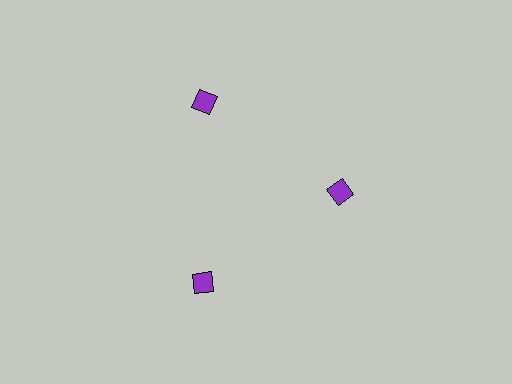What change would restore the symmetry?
The symmetry would be restored by moving it outward, back onto the ring so that all 3 diamonds sit at equal angles and equal distance from the center.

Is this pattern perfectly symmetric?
No. The 3 purple diamonds are arranged in a ring, but one element near the 3 o'clock position is pulled inward toward the center, breaking the 3-fold rotational symmetry.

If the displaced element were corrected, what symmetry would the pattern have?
It would have 3-fold rotational symmetry — the pattern would map onto itself every 120 degrees.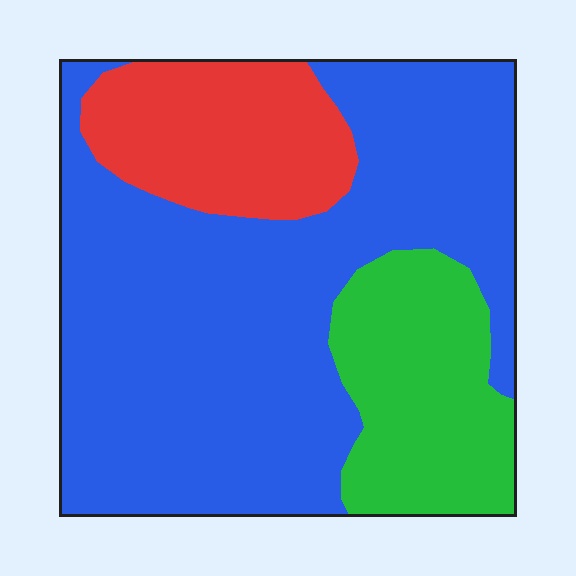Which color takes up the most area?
Blue, at roughly 65%.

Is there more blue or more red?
Blue.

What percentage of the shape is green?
Green takes up between a sixth and a third of the shape.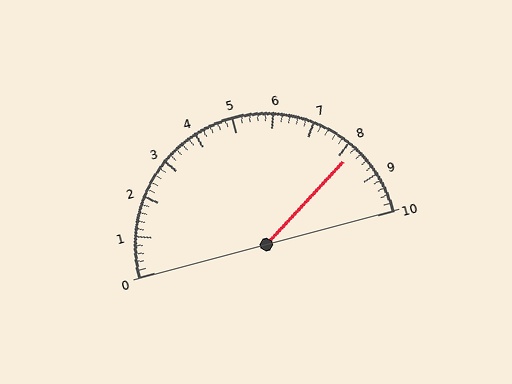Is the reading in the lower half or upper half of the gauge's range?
The reading is in the upper half of the range (0 to 10).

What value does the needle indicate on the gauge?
The needle indicates approximately 8.2.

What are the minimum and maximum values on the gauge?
The gauge ranges from 0 to 10.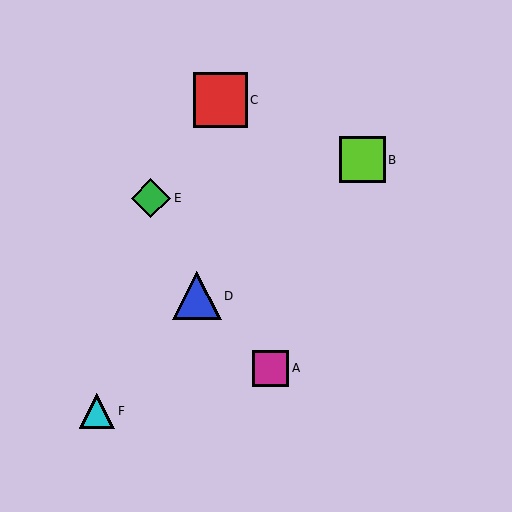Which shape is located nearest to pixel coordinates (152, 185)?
The green diamond (labeled E) at (151, 198) is nearest to that location.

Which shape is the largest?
The red square (labeled C) is the largest.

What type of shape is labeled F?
Shape F is a cyan triangle.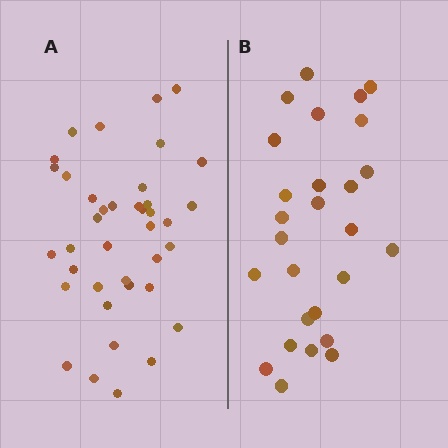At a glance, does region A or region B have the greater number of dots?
Region A (the left region) has more dots.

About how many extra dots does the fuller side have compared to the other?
Region A has roughly 12 or so more dots than region B.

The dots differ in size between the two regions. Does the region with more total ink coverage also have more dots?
No. Region B has more total ink coverage because its dots are larger, but region A actually contains more individual dots. Total area can be misleading — the number of items is what matters here.